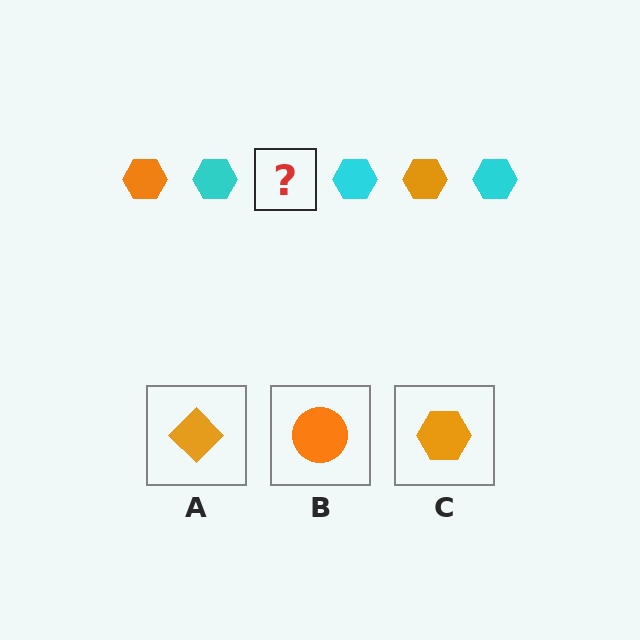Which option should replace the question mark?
Option C.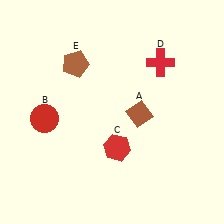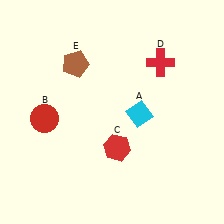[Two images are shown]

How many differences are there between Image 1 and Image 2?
There is 1 difference between the two images.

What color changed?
The diamond (A) changed from brown in Image 1 to cyan in Image 2.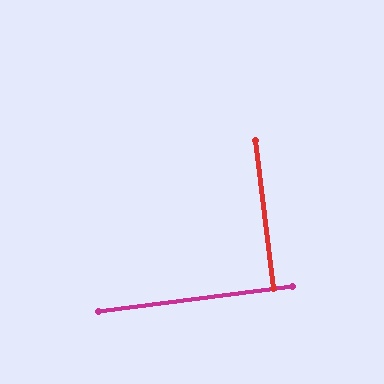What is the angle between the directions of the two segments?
Approximately 90 degrees.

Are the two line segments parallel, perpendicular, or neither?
Perpendicular — they meet at approximately 90°.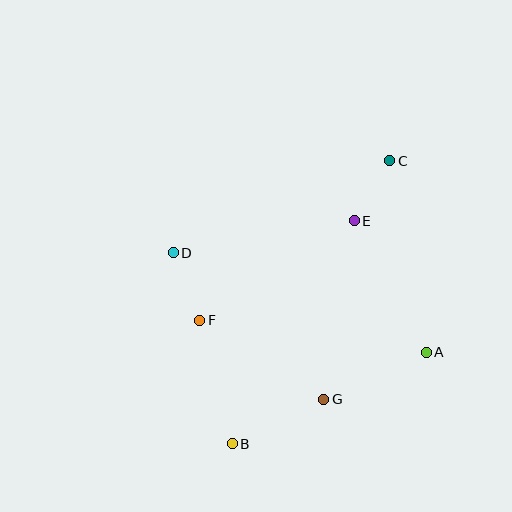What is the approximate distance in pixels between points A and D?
The distance between A and D is approximately 272 pixels.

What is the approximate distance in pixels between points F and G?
The distance between F and G is approximately 147 pixels.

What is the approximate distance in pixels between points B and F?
The distance between B and F is approximately 128 pixels.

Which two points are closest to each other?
Points C and E are closest to each other.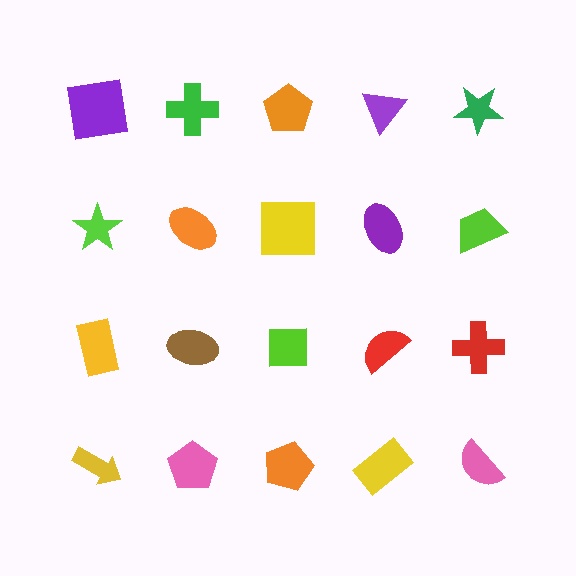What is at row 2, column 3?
A yellow square.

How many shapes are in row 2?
5 shapes.